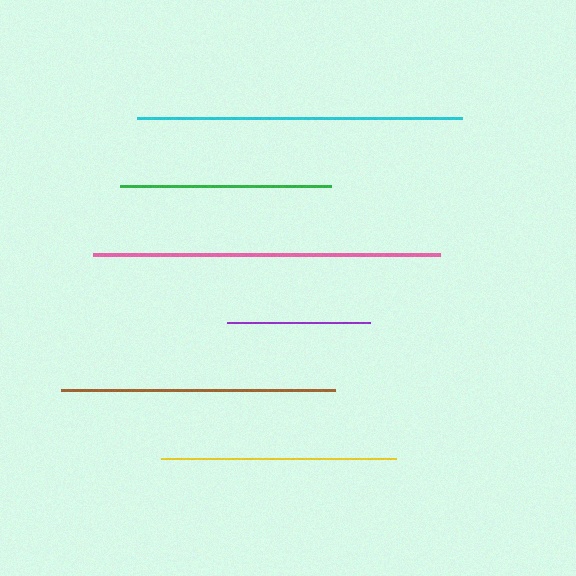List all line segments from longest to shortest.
From longest to shortest: pink, cyan, brown, yellow, green, purple.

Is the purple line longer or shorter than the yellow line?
The yellow line is longer than the purple line.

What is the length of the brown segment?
The brown segment is approximately 273 pixels long.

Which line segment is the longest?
The pink line is the longest at approximately 347 pixels.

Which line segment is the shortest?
The purple line is the shortest at approximately 143 pixels.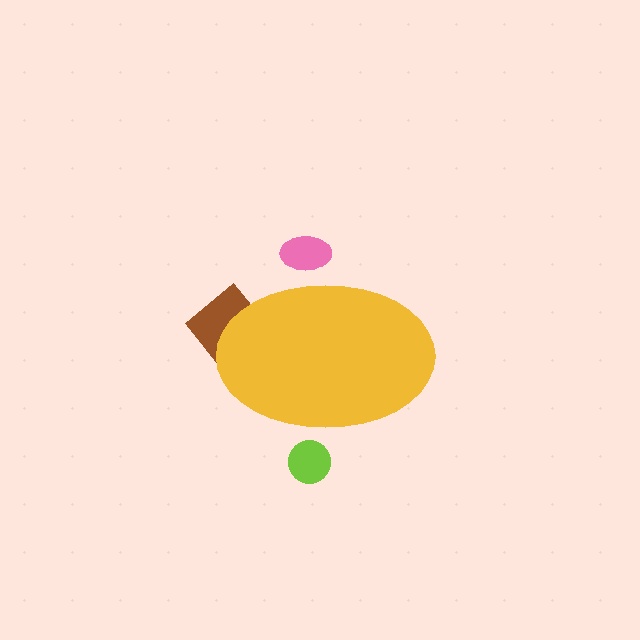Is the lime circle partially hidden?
Yes, the lime circle is partially hidden behind the yellow ellipse.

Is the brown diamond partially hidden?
Yes, the brown diamond is partially hidden behind the yellow ellipse.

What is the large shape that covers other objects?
A yellow ellipse.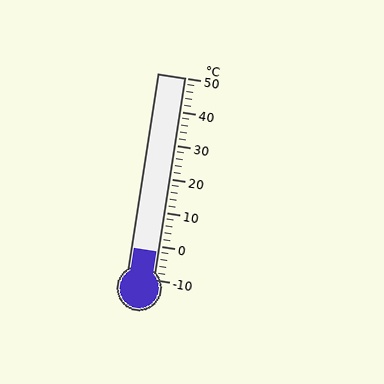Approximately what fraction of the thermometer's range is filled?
The thermometer is filled to approximately 15% of its range.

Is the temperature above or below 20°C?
The temperature is below 20°C.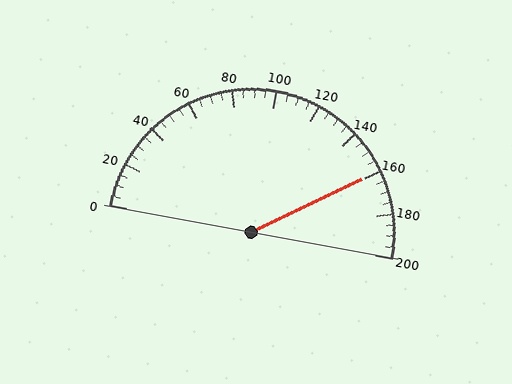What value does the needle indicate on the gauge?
The needle indicates approximately 160.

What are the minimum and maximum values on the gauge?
The gauge ranges from 0 to 200.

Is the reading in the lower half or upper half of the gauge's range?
The reading is in the upper half of the range (0 to 200).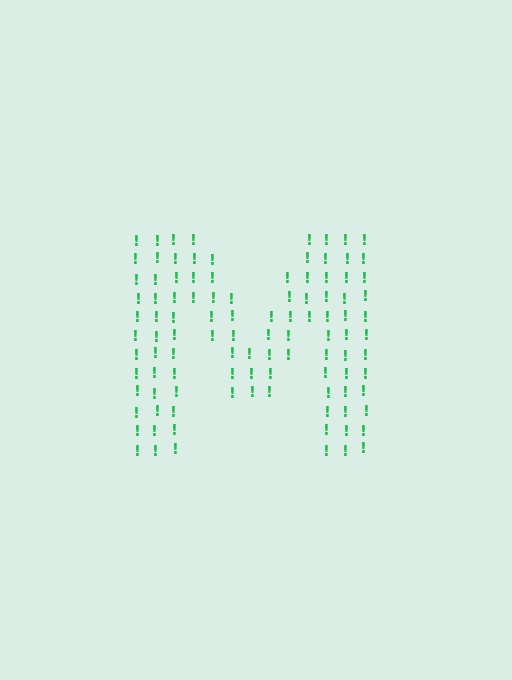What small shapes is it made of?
It is made of small exclamation marks.